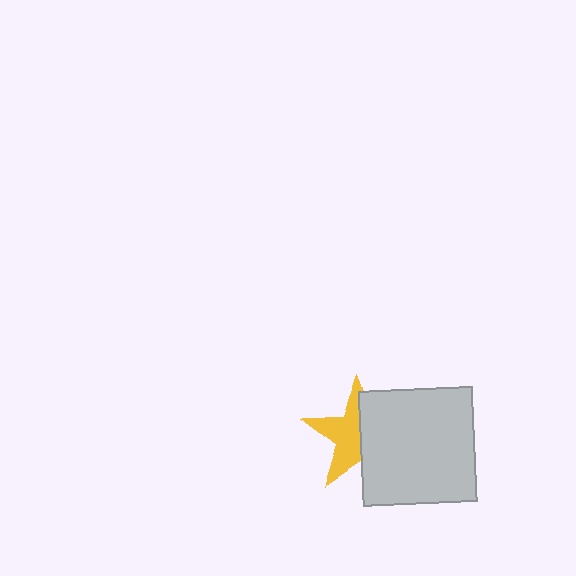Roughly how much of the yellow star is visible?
About half of it is visible (roughly 52%).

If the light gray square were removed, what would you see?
You would see the complete yellow star.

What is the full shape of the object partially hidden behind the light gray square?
The partially hidden object is a yellow star.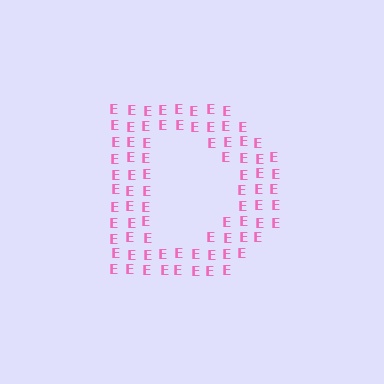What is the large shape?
The large shape is the letter D.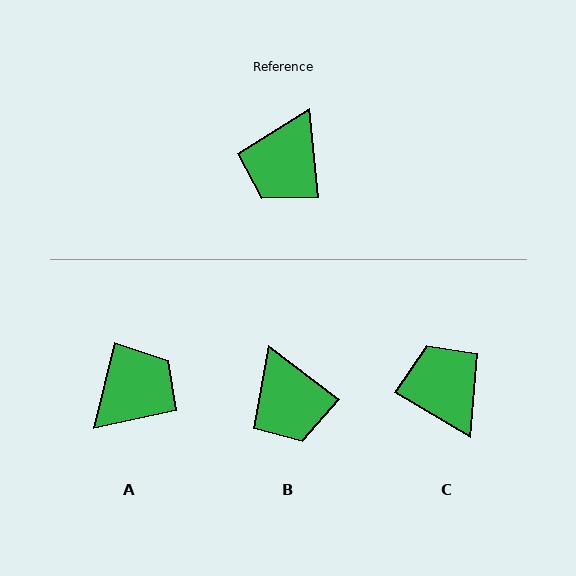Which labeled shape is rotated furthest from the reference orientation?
A, about 161 degrees away.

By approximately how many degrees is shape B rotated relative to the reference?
Approximately 48 degrees counter-clockwise.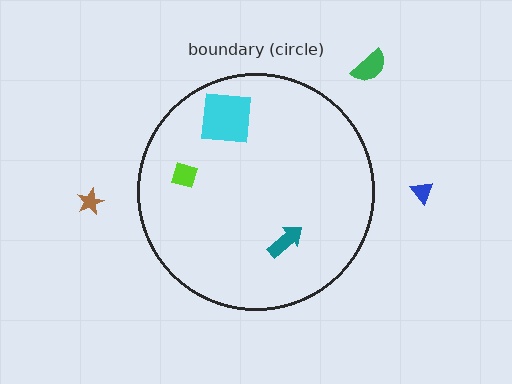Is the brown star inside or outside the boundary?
Outside.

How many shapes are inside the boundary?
3 inside, 3 outside.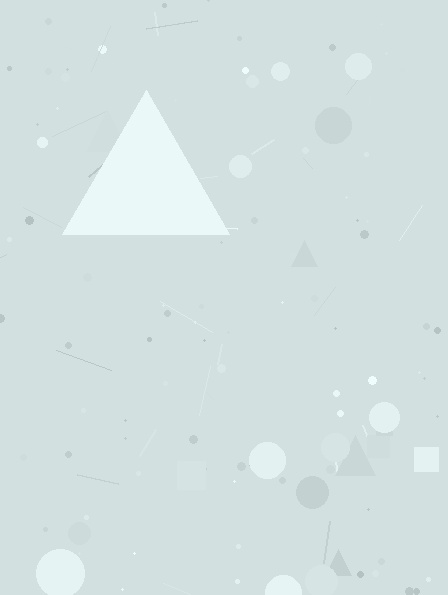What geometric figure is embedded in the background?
A triangle is embedded in the background.